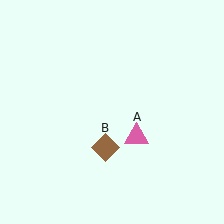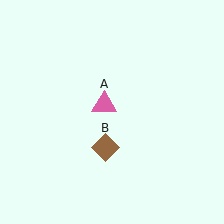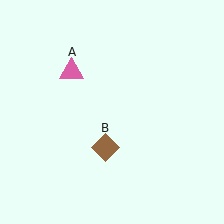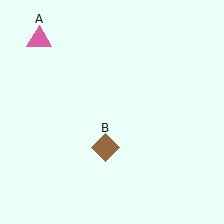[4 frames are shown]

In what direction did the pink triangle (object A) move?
The pink triangle (object A) moved up and to the left.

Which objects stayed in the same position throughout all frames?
Brown diamond (object B) remained stationary.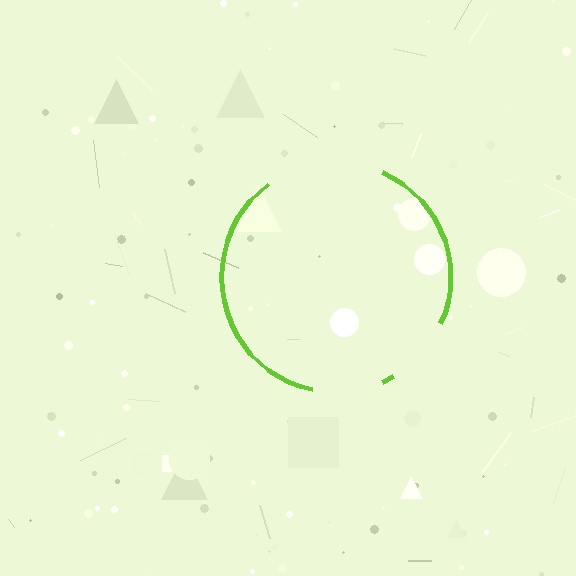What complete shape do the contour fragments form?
The contour fragments form a circle.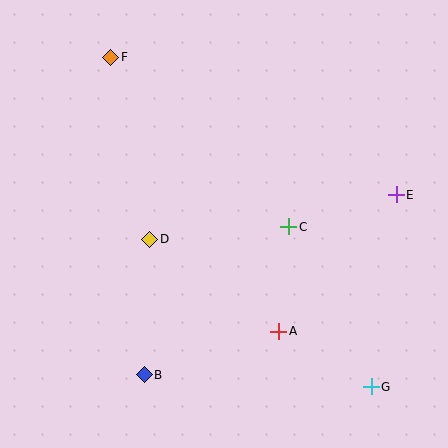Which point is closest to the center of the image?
Point C at (289, 227) is closest to the center.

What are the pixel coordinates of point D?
Point D is at (150, 239).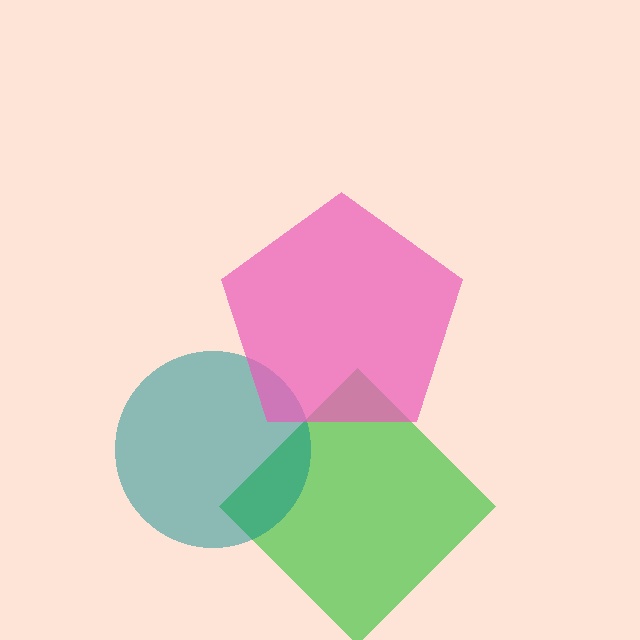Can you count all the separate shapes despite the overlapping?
Yes, there are 3 separate shapes.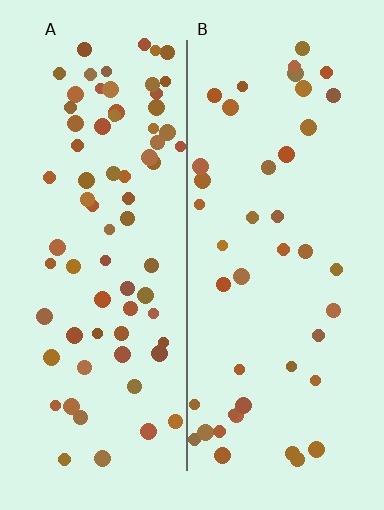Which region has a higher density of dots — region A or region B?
A (the left).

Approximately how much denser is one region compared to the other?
Approximately 1.7× — region A over region B.